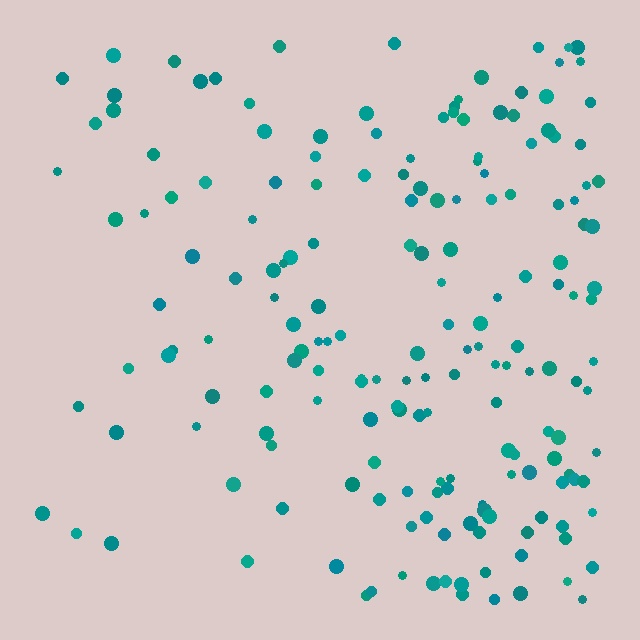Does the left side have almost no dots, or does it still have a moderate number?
Still a moderate number, just noticeably fewer than the right.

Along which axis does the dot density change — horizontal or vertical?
Horizontal.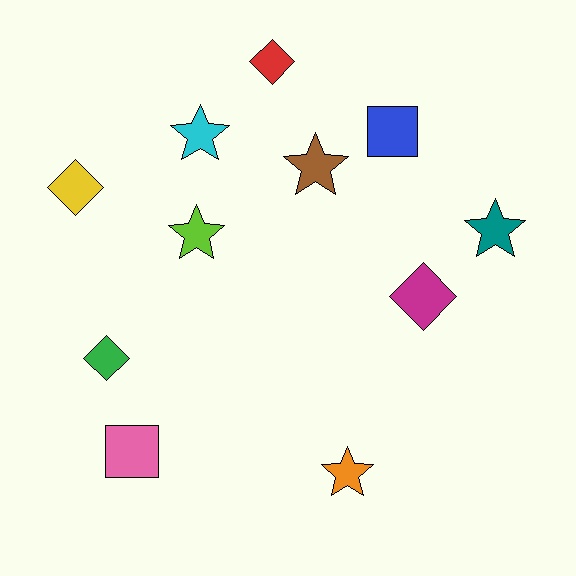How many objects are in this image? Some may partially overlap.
There are 11 objects.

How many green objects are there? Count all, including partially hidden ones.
There is 1 green object.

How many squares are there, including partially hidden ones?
There are 2 squares.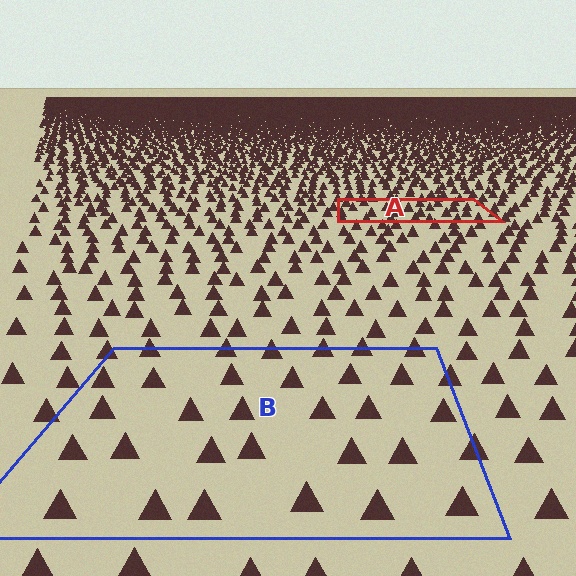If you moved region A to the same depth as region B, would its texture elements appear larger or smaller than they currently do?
They would appear larger. At a closer depth, the same texture elements are projected at a bigger on-screen size.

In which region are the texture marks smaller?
The texture marks are smaller in region A, because it is farther away.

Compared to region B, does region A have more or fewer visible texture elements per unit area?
Region A has more texture elements per unit area — they are packed more densely because it is farther away.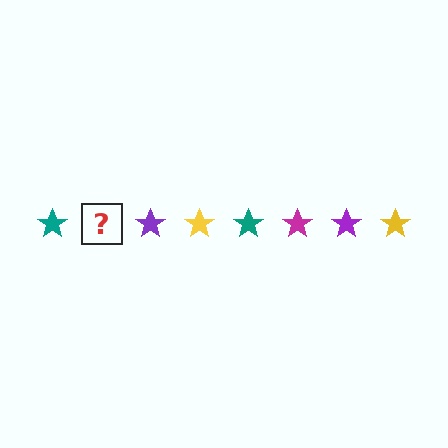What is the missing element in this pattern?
The missing element is a magenta star.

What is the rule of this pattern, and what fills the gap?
The rule is that the pattern cycles through teal, magenta, purple, yellow stars. The gap should be filled with a magenta star.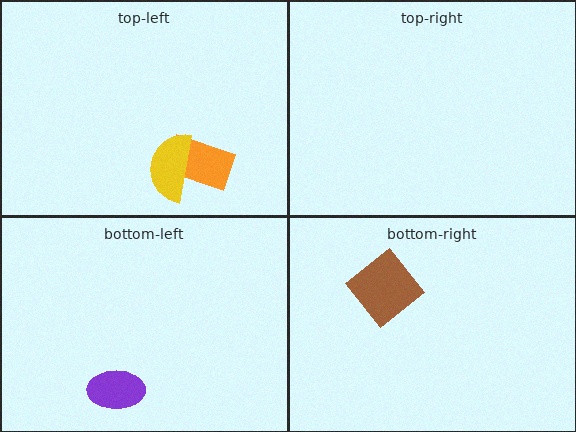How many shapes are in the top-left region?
2.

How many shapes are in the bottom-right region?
1.